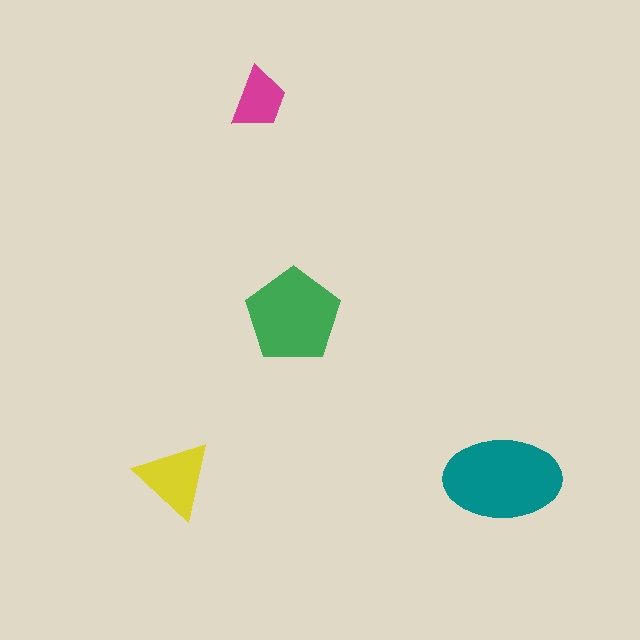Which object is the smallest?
The magenta trapezoid.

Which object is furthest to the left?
The yellow triangle is leftmost.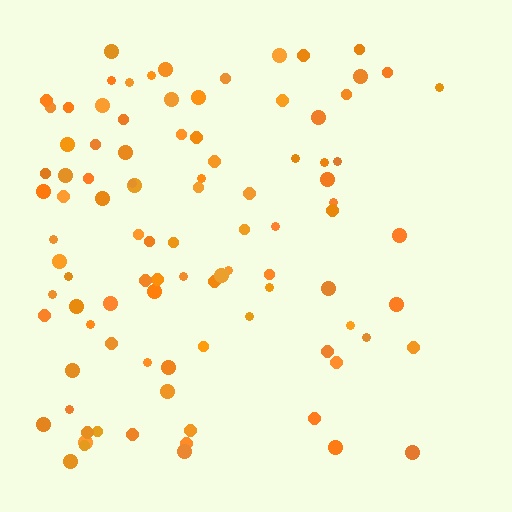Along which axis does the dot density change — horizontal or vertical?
Horizontal.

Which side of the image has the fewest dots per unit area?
The right.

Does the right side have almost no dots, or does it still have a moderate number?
Still a moderate number, just noticeably fewer than the left.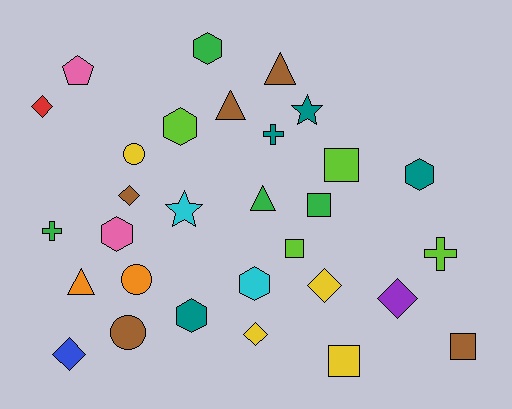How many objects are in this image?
There are 30 objects.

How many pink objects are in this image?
There are 2 pink objects.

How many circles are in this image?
There are 3 circles.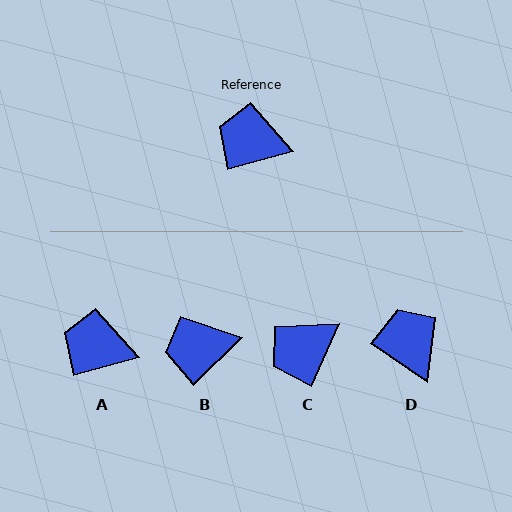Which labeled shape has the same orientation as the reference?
A.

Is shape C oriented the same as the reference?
No, it is off by about 51 degrees.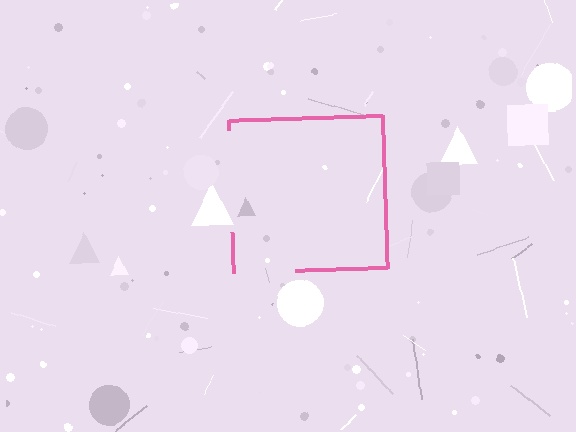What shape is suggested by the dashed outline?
The dashed outline suggests a square.